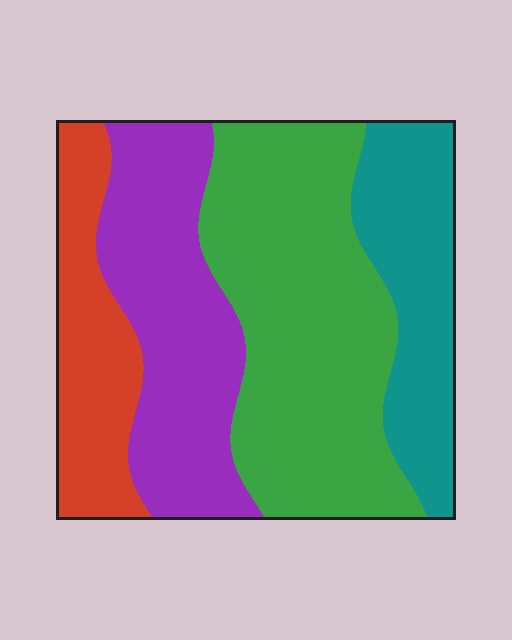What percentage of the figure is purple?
Purple takes up between a sixth and a third of the figure.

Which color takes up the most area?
Green, at roughly 40%.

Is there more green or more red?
Green.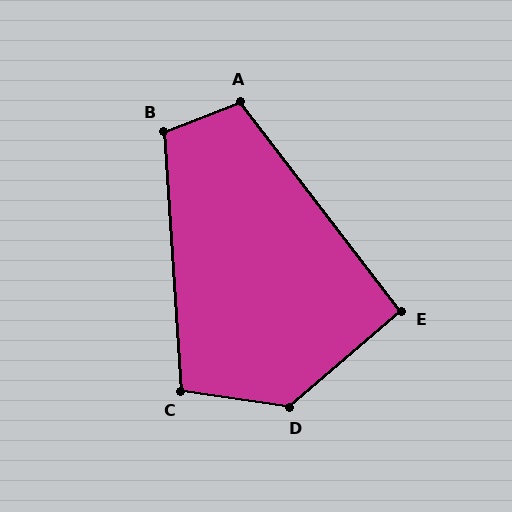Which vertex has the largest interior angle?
D, at approximately 131 degrees.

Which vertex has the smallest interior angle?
E, at approximately 93 degrees.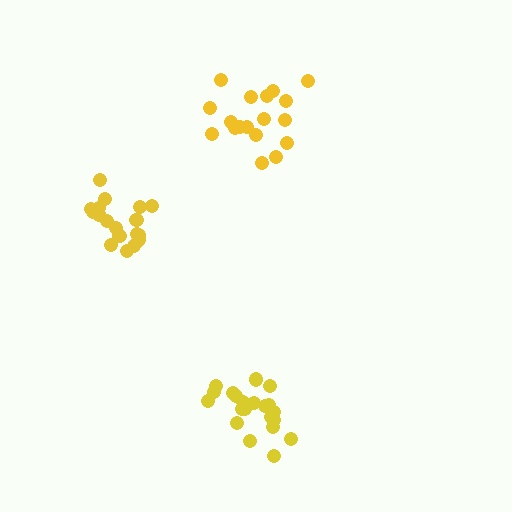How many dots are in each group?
Group 1: 18 dots, Group 2: 21 dots, Group 3: 20 dots (59 total).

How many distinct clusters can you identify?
There are 3 distinct clusters.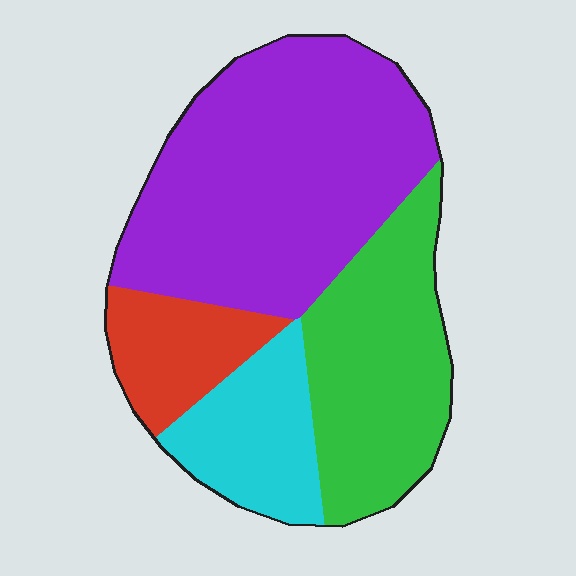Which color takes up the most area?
Purple, at roughly 45%.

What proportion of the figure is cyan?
Cyan takes up less than a sixth of the figure.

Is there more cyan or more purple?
Purple.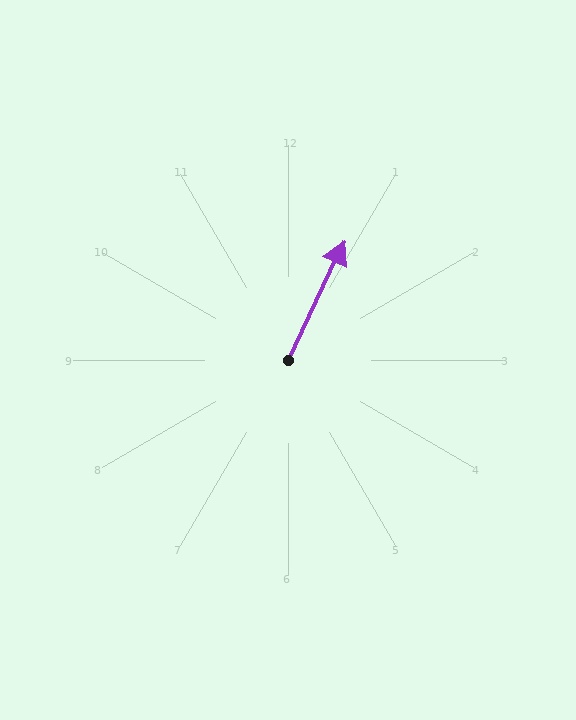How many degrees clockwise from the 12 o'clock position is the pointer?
Approximately 25 degrees.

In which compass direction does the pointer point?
Northeast.